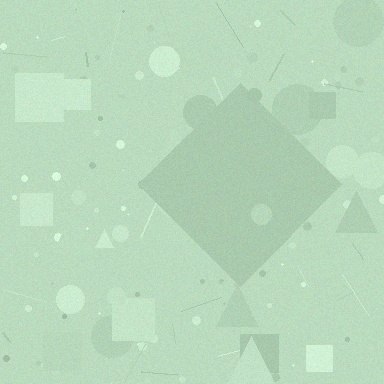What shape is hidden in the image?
A diamond is hidden in the image.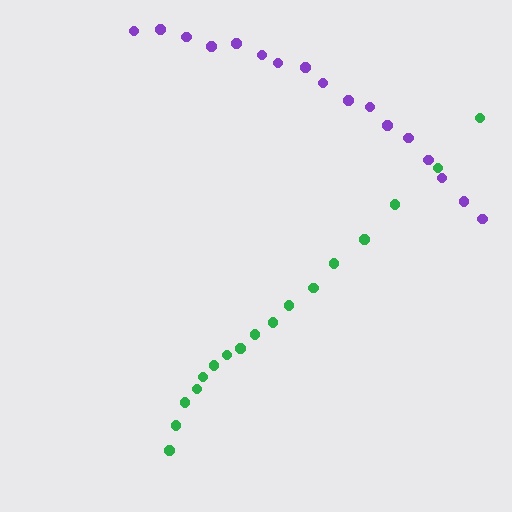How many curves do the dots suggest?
There are 2 distinct paths.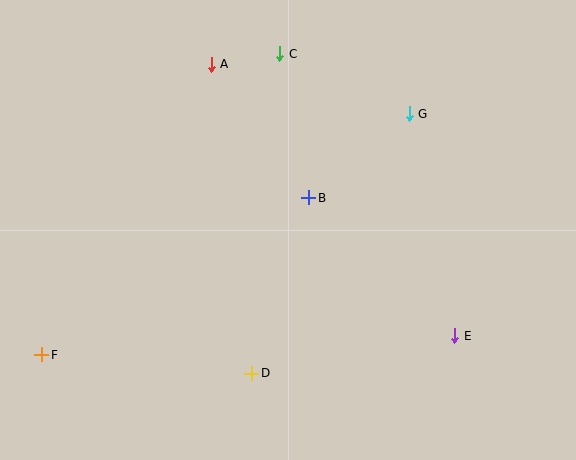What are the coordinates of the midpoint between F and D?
The midpoint between F and D is at (147, 364).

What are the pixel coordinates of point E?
Point E is at (455, 336).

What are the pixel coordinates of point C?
Point C is at (280, 54).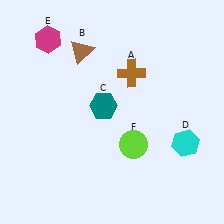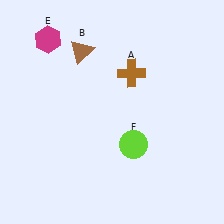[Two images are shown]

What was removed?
The cyan hexagon (D), the teal hexagon (C) were removed in Image 2.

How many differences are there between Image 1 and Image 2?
There are 2 differences between the two images.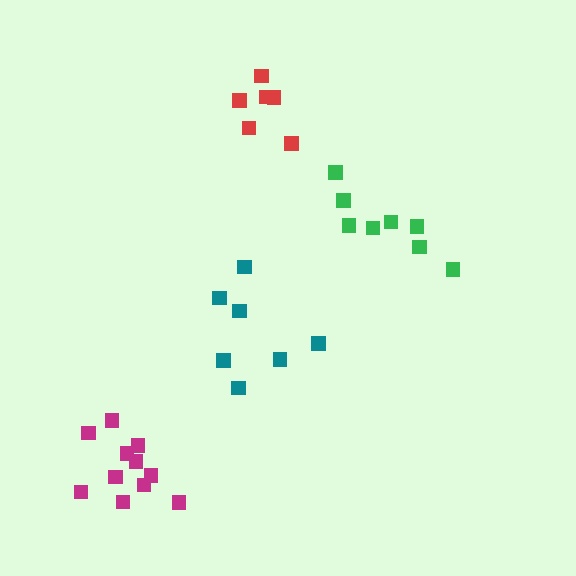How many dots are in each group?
Group 1: 7 dots, Group 2: 6 dots, Group 3: 8 dots, Group 4: 11 dots (32 total).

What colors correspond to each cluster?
The clusters are colored: teal, red, green, magenta.